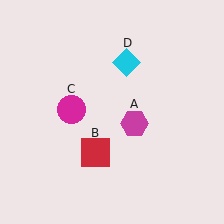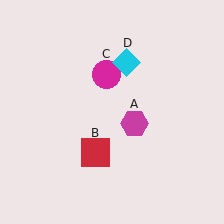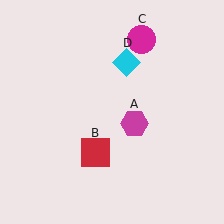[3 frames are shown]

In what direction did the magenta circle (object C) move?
The magenta circle (object C) moved up and to the right.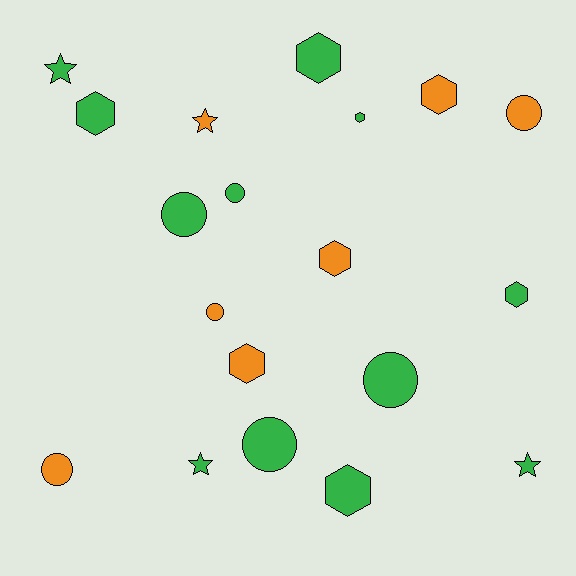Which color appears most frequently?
Green, with 12 objects.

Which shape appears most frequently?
Hexagon, with 8 objects.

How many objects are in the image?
There are 19 objects.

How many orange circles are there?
There are 3 orange circles.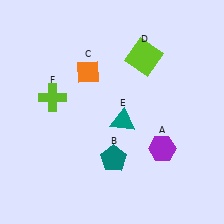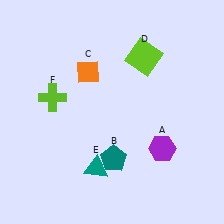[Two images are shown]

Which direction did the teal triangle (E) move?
The teal triangle (E) moved down.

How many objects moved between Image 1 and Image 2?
1 object moved between the two images.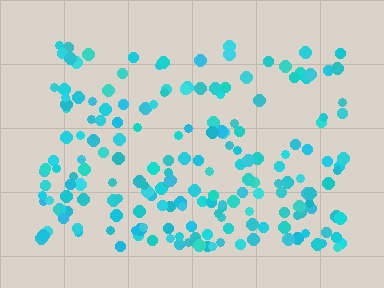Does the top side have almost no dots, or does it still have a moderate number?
Still a moderate number, just noticeably fewer than the bottom.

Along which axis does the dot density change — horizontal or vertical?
Vertical.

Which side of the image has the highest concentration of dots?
The bottom.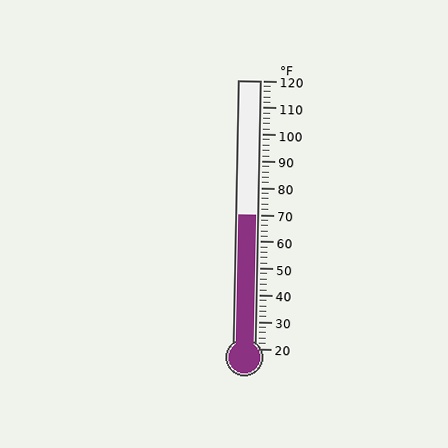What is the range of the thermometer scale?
The thermometer scale ranges from 20°F to 120°F.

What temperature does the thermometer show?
The thermometer shows approximately 70°F.